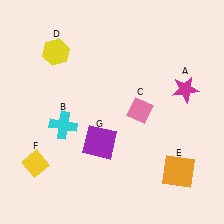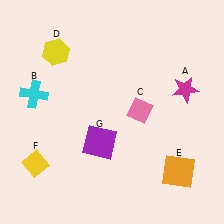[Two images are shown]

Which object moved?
The cyan cross (B) moved up.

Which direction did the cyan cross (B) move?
The cyan cross (B) moved up.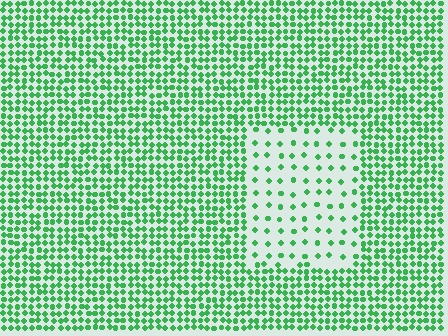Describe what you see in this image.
The image contains small green elements arranged at two different densities. A rectangle-shaped region is visible where the elements are less densely packed than the surrounding area.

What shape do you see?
I see a rectangle.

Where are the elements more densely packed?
The elements are more densely packed outside the rectangle boundary.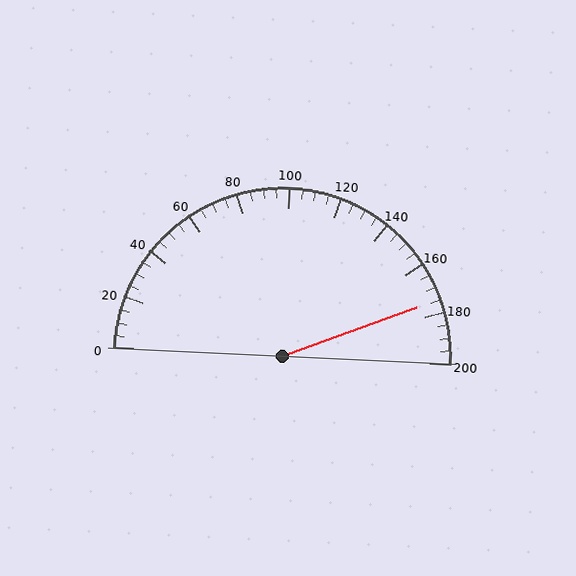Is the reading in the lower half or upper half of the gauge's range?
The reading is in the upper half of the range (0 to 200).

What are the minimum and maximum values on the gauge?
The gauge ranges from 0 to 200.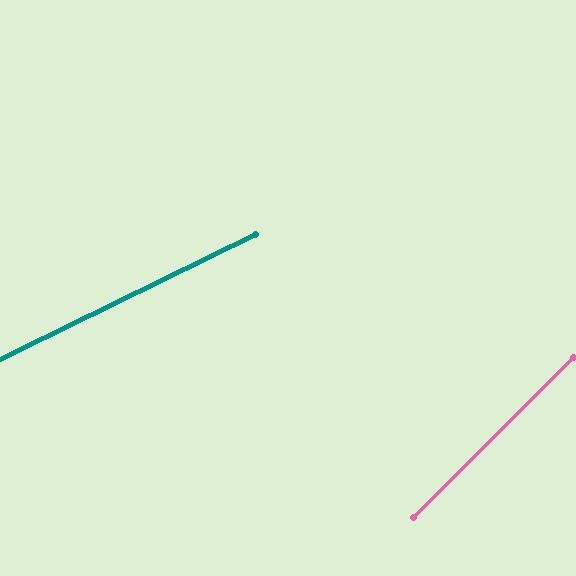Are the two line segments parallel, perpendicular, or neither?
Neither parallel nor perpendicular — they differ by about 19°.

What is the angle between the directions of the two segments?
Approximately 19 degrees.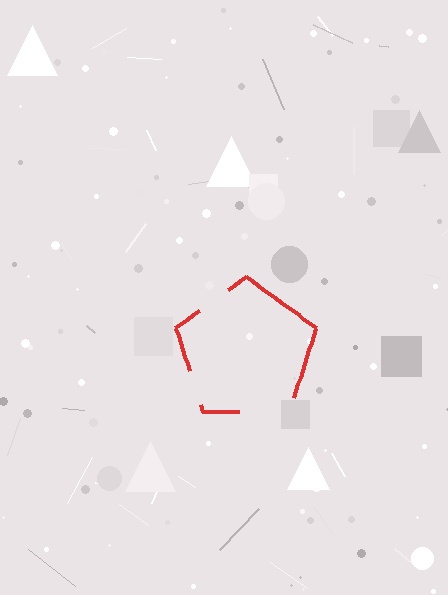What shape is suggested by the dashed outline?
The dashed outline suggests a pentagon.